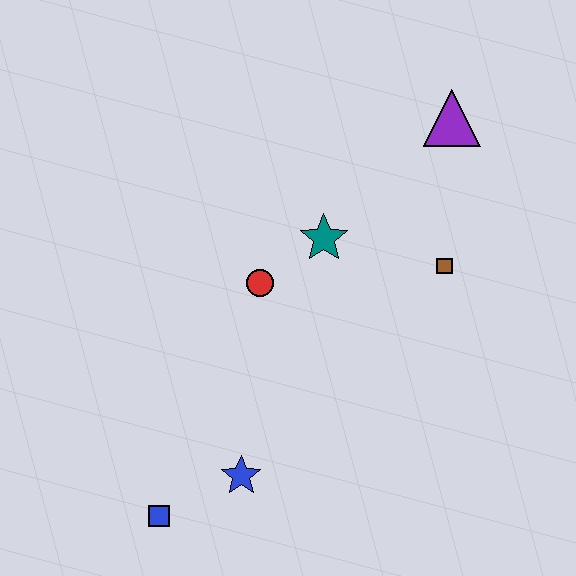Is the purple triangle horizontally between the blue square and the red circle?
No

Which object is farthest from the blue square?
The purple triangle is farthest from the blue square.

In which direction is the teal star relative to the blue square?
The teal star is above the blue square.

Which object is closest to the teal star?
The red circle is closest to the teal star.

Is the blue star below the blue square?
No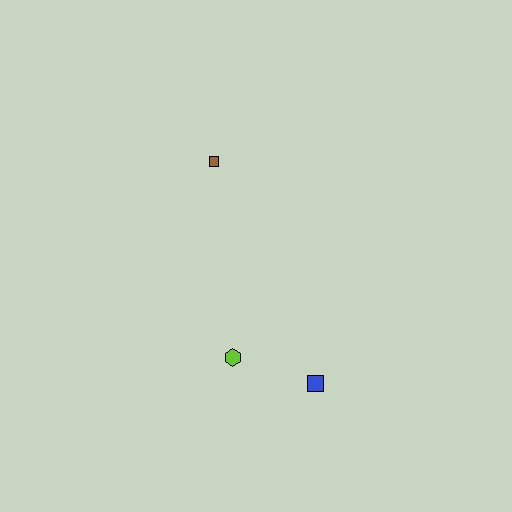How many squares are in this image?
There are 2 squares.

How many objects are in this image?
There are 3 objects.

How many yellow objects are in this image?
There are no yellow objects.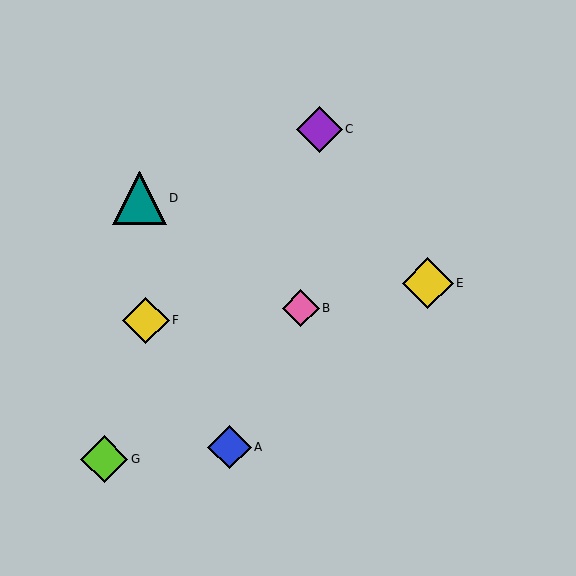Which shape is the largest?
The teal triangle (labeled D) is the largest.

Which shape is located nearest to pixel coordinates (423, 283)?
The yellow diamond (labeled E) at (428, 283) is nearest to that location.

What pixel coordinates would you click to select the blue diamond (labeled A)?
Click at (229, 447) to select the blue diamond A.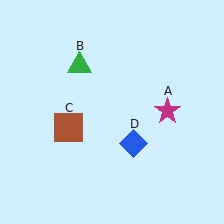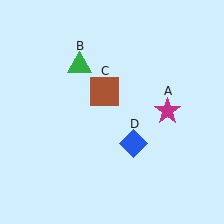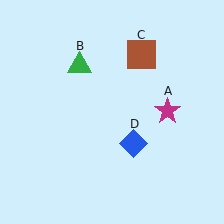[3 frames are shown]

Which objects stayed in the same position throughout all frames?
Magenta star (object A) and green triangle (object B) and blue diamond (object D) remained stationary.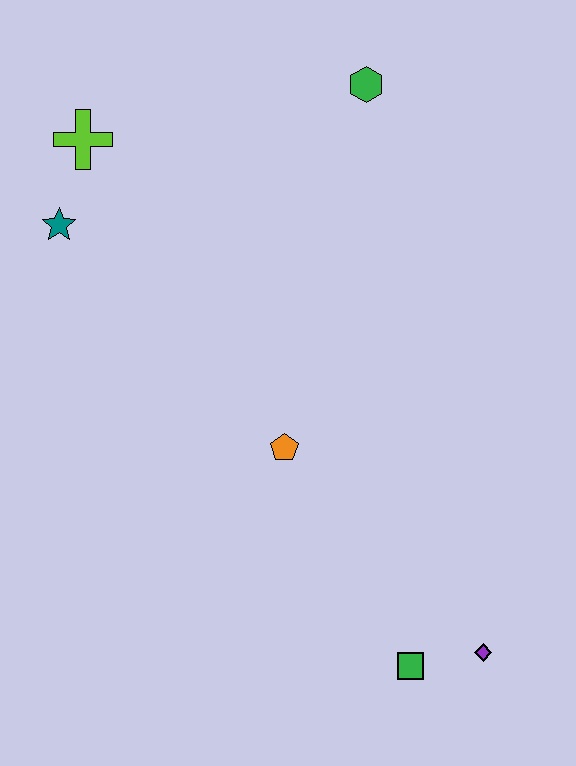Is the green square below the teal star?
Yes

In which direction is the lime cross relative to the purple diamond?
The lime cross is above the purple diamond.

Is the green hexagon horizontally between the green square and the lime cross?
Yes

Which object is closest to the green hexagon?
The lime cross is closest to the green hexagon.